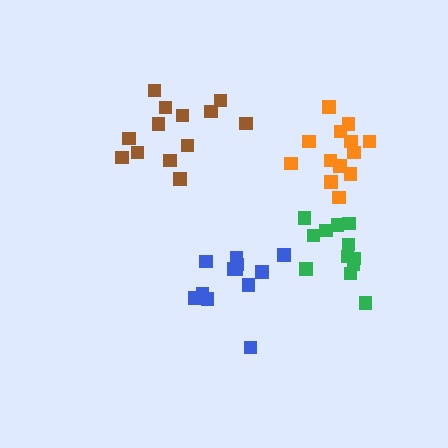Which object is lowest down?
The blue cluster is bottommost.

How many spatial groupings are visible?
There are 4 spatial groupings.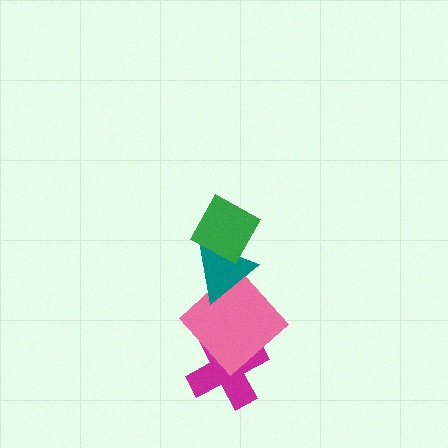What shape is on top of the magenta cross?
The pink diamond is on top of the magenta cross.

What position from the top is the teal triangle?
The teal triangle is 2nd from the top.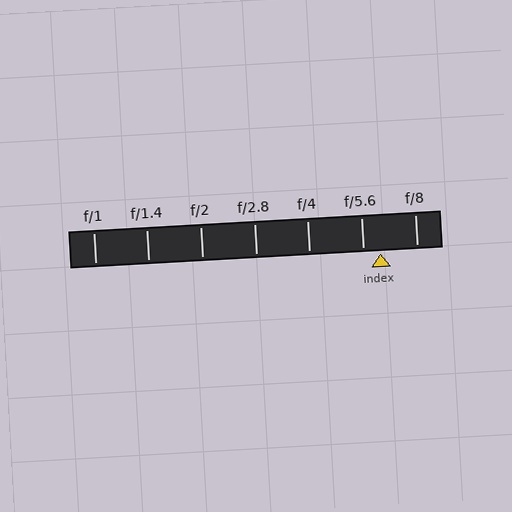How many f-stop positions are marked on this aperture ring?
There are 7 f-stop positions marked.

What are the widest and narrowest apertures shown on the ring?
The widest aperture shown is f/1 and the narrowest is f/8.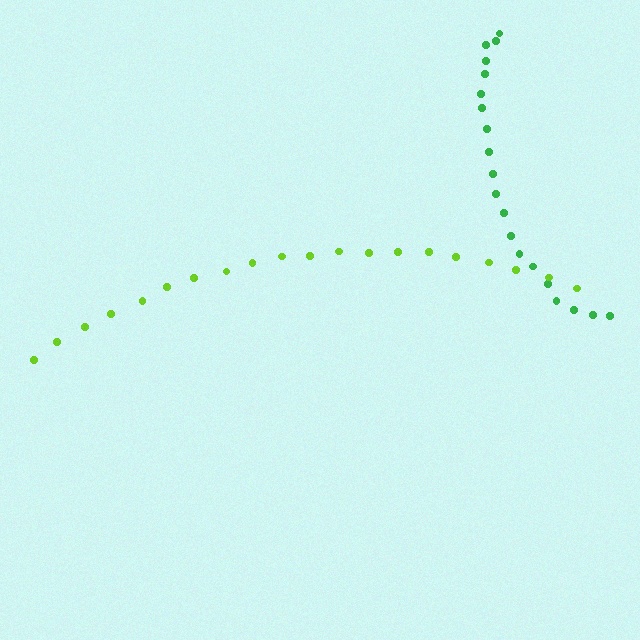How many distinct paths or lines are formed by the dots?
There are 2 distinct paths.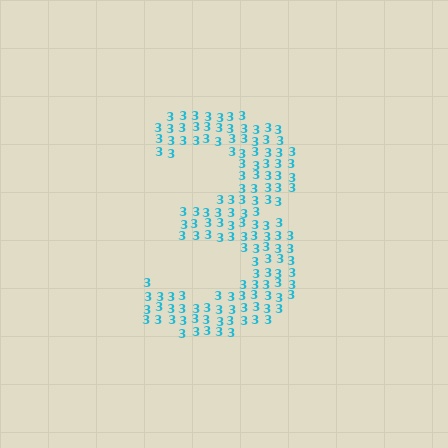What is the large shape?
The large shape is the digit 3.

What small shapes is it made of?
It is made of small digit 3's.